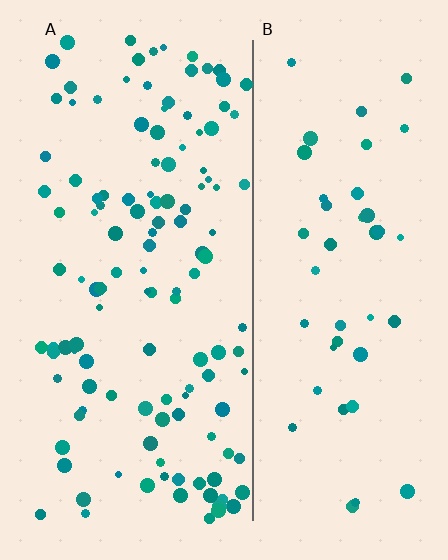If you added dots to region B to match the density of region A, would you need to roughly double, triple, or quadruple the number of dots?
Approximately triple.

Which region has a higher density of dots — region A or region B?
A (the left).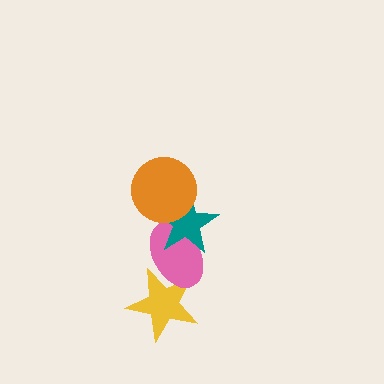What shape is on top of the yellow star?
The pink ellipse is on top of the yellow star.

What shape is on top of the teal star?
The orange circle is on top of the teal star.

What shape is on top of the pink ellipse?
The teal star is on top of the pink ellipse.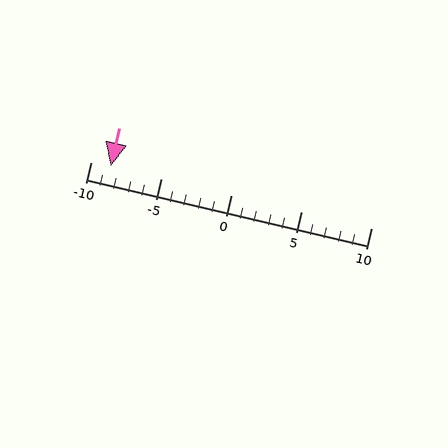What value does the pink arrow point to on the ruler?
The pink arrow points to approximately -9.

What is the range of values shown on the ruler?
The ruler shows values from -10 to 10.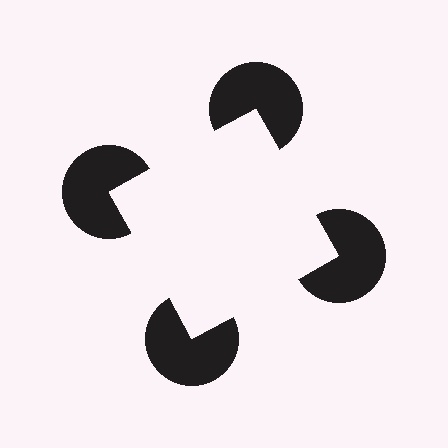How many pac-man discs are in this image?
There are 4 — one at each vertex of the illusory square.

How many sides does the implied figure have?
4 sides.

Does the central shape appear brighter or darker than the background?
It typically appears slightly brighter than the background, even though no actual brightness change is drawn.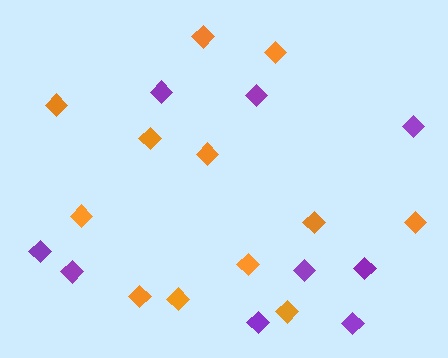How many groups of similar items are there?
There are 2 groups: one group of orange diamonds (12) and one group of purple diamonds (9).